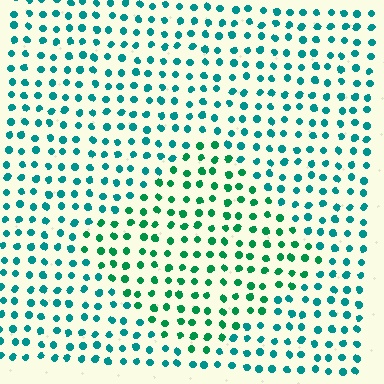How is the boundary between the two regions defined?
The boundary is defined purely by a slight shift in hue (about 29 degrees). Spacing, size, and orientation are identical on both sides.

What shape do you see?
I see a diamond.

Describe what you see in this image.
The image is filled with small teal elements in a uniform arrangement. A diamond-shaped region is visible where the elements are tinted to a slightly different hue, forming a subtle color boundary.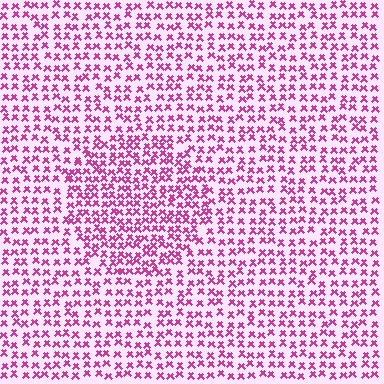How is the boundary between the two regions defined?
The boundary is defined by a change in element density (approximately 1.5x ratio). All elements are the same color, size, and shape.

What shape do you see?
I see a circle.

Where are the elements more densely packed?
The elements are more densely packed inside the circle boundary.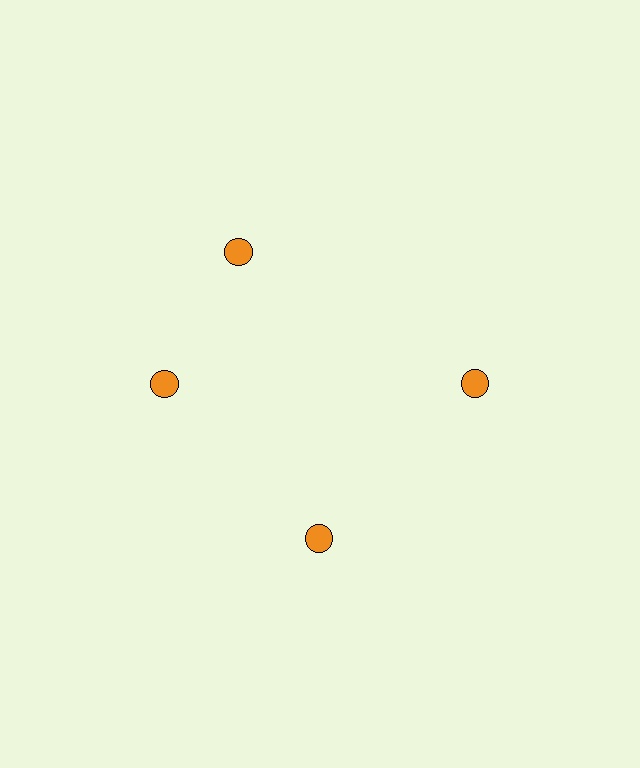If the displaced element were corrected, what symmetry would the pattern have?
It would have 4-fold rotational symmetry — the pattern would map onto itself every 90 degrees.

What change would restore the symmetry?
The symmetry would be restored by rotating it back into even spacing with its neighbors so that all 4 circles sit at equal angles and equal distance from the center.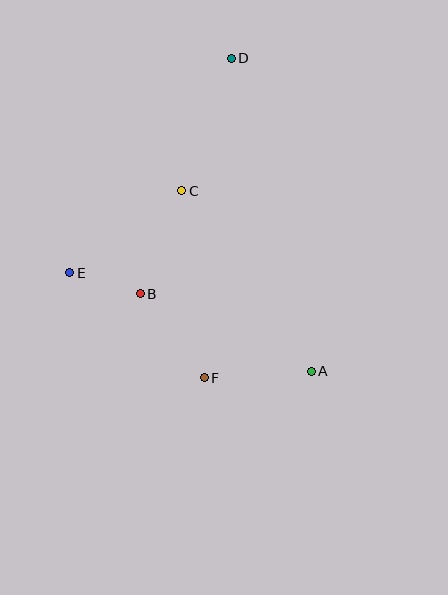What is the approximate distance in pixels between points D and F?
The distance between D and F is approximately 321 pixels.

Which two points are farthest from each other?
Points A and D are farthest from each other.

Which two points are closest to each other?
Points B and E are closest to each other.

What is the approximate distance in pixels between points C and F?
The distance between C and F is approximately 188 pixels.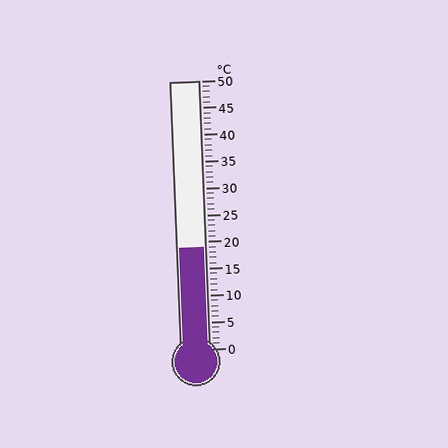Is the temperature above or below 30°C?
The temperature is below 30°C.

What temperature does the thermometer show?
The thermometer shows approximately 19°C.